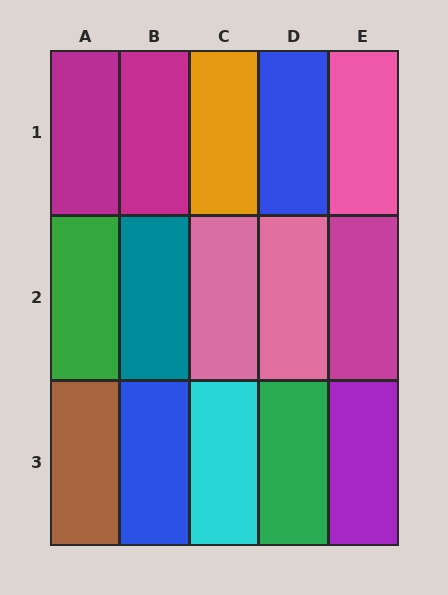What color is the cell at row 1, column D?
Blue.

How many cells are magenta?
3 cells are magenta.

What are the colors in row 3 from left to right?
Brown, blue, cyan, green, purple.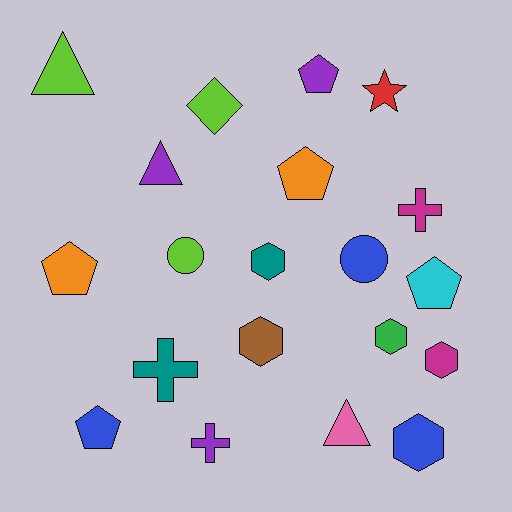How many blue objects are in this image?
There are 3 blue objects.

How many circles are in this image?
There are 2 circles.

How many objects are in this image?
There are 20 objects.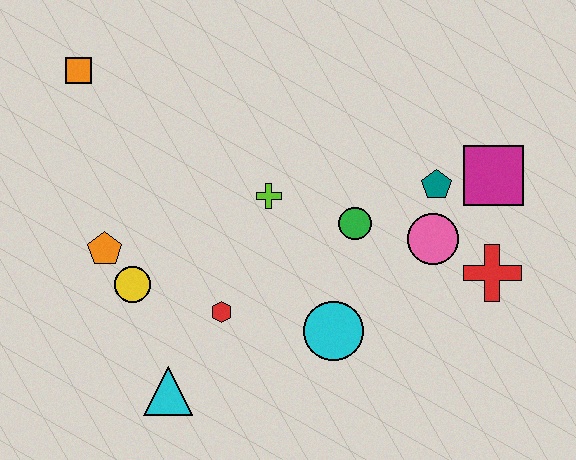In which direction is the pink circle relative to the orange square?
The pink circle is to the right of the orange square.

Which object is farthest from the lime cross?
The red cross is farthest from the lime cross.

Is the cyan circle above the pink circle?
No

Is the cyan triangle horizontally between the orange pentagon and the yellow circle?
No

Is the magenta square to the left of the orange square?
No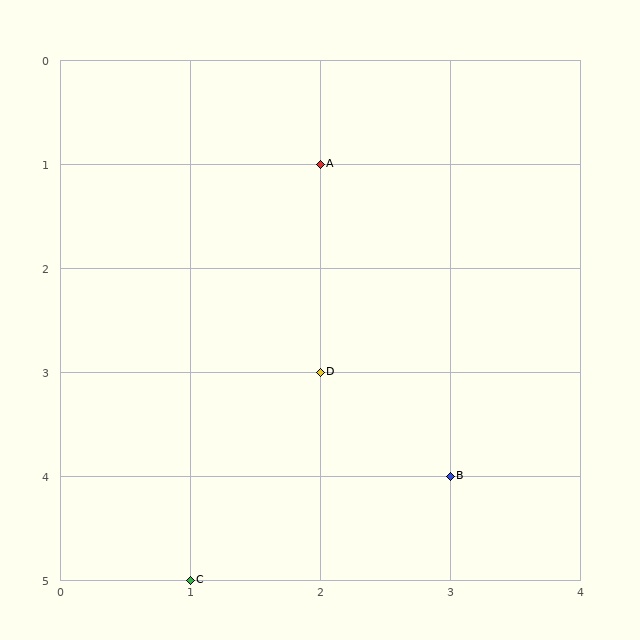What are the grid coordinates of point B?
Point B is at grid coordinates (3, 4).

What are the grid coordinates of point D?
Point D is at grid coordinates (2, 3).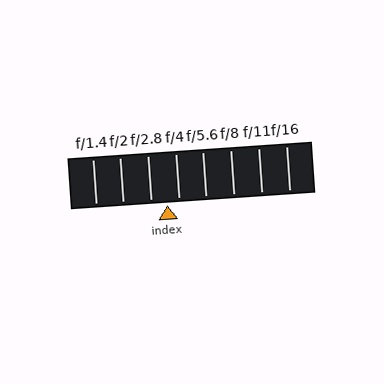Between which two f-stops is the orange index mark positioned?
The index mark is between f/2.8 and f/4.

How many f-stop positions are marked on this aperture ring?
There are 8 f-stop positions marked.